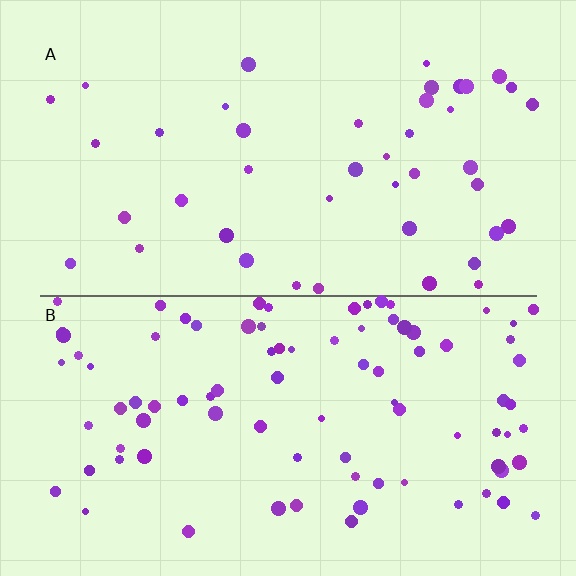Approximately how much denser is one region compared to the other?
Approximately 2.1× — region B over region A.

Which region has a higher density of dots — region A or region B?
B (the bottom).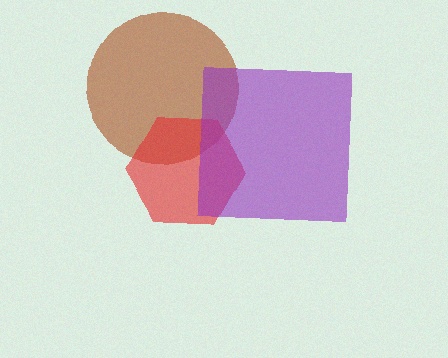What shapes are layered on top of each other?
The layered shapes are: a brown circle, a red hexagon, a purple square.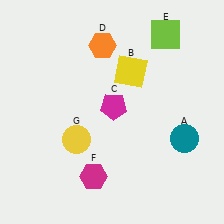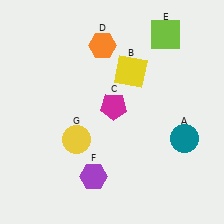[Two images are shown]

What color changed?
The hexagon (F) changed from magenta in Image 1 to purple in Image 2.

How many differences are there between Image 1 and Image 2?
There is 1 difference between the two images.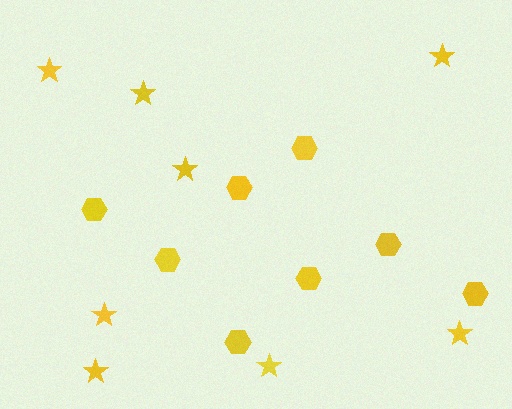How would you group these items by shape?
There are 2 groups: one group of hexagons (8) and one group of stars (8).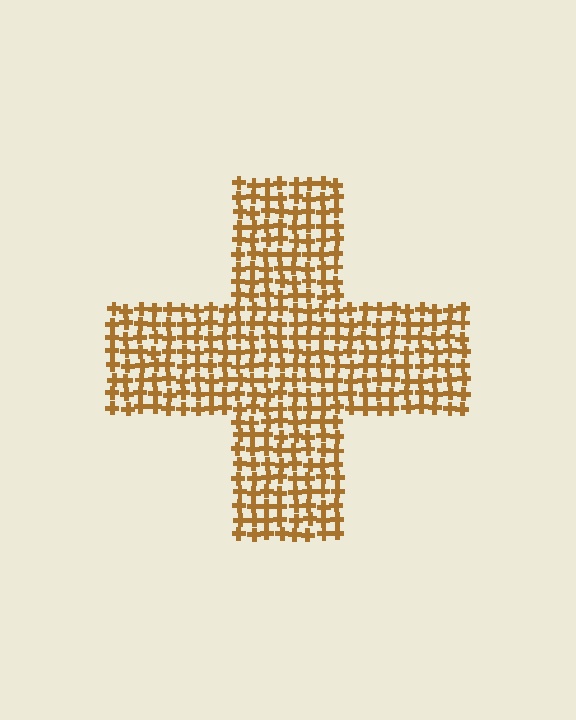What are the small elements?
The small elements are crosses.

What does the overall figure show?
The overall figure shows a cross.